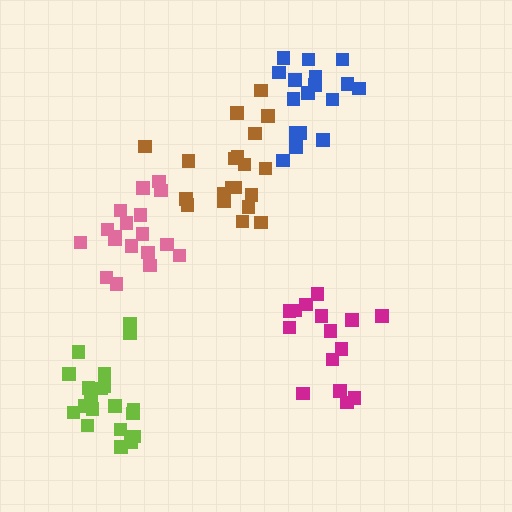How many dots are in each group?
Group 1: 18 dots, Group 2: 20 dots, Group 3: 15 dots, Group 4: 17 dots, Group 5: 20 dots (90 total).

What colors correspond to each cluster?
The clusters are colored: pink, lime, magenta, blue, brown.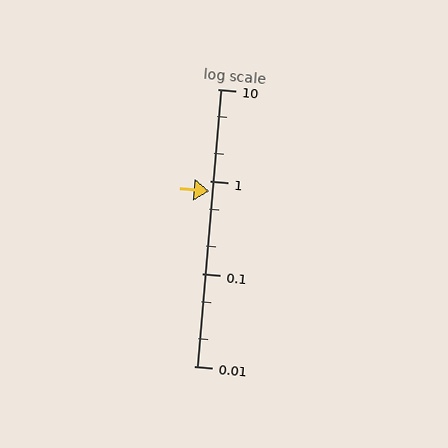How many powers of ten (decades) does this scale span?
The scale spans 3 decades, from 0.01 to 10.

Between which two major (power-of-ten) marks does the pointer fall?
The pointer is between 0.1 and 1.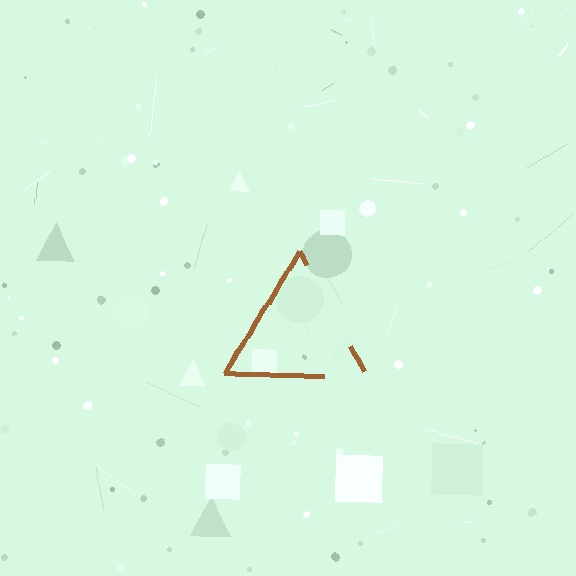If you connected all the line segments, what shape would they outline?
They would outline a triangle.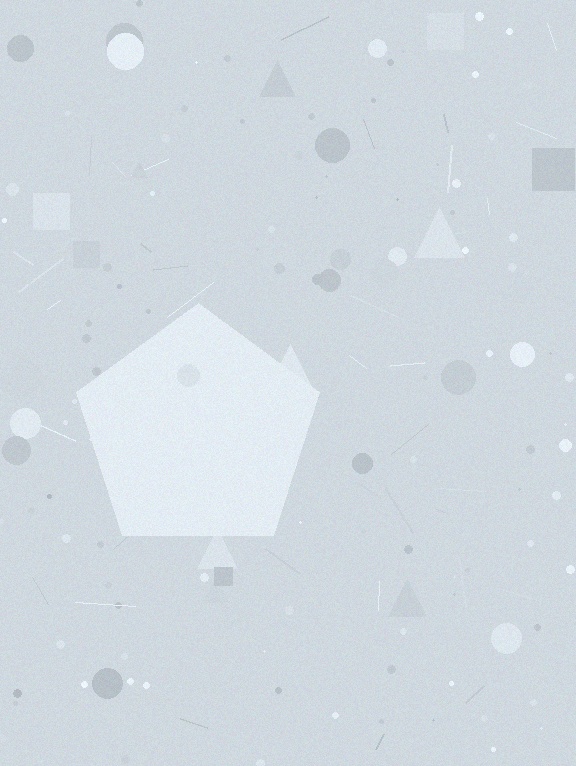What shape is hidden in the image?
A pentagon is hidden in the image.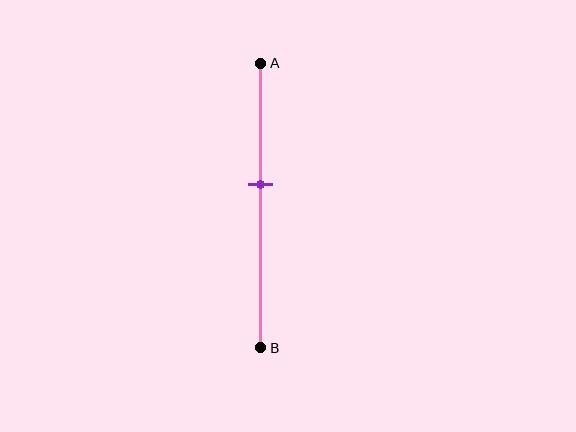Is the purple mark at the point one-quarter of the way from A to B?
No, the mark is at about 45% from A, not at the 25% one-quarter point.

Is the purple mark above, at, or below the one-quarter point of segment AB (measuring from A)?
The purple mark is below the one-quarter point of segment AB.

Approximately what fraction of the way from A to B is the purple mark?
The purple mark is approximately 45% of the way from A to B.